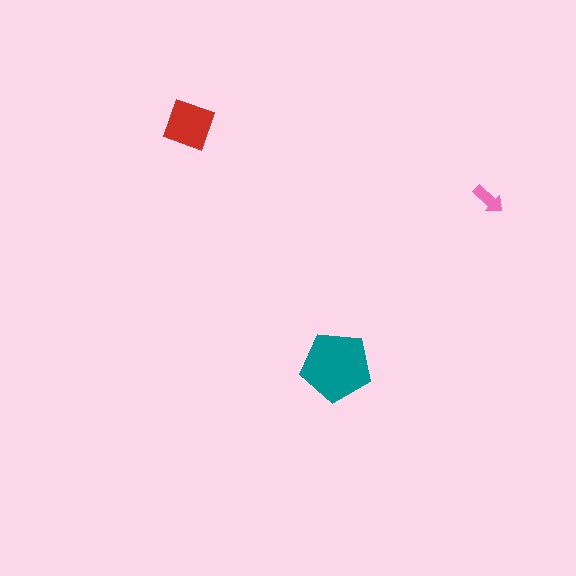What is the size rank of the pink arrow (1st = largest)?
3rd.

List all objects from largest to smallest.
The teal pentagon, the red diamond, the pink arrow.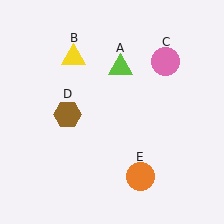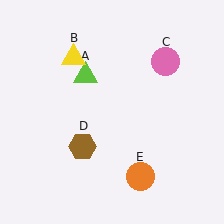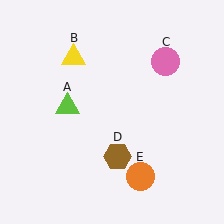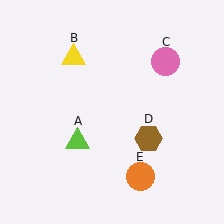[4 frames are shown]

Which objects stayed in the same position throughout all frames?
Yellow triangle (object B) and pink circle (object C) and orange circle (object E) remained stationary.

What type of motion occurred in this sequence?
The lime triangle (object A), brown hexagon (object D) rotated counterclockwise around the center of the scene.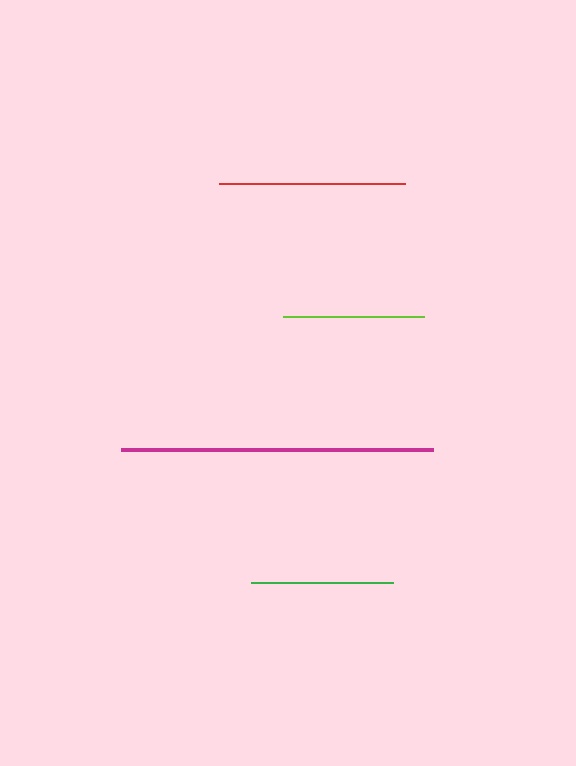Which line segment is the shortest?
The lime line is the shortest at approximately 141 pixels.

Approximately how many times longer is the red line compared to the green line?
The red line is approximately 1.3 times the length of the green line.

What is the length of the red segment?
The red segment is approximately 186 pixels long.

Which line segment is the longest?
The magenta line is the longest at approximately 311 pixels.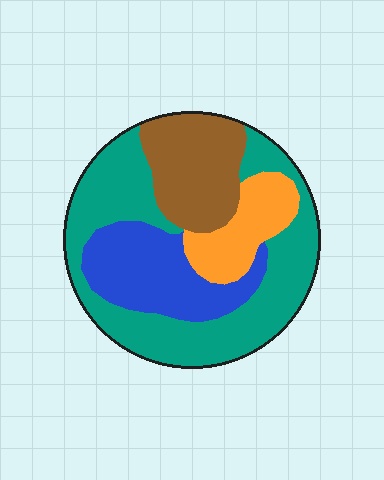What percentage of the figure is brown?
Brown takes up less than a quarter of the figure.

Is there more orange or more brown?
Brown.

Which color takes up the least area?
Orange, at roughly 15%.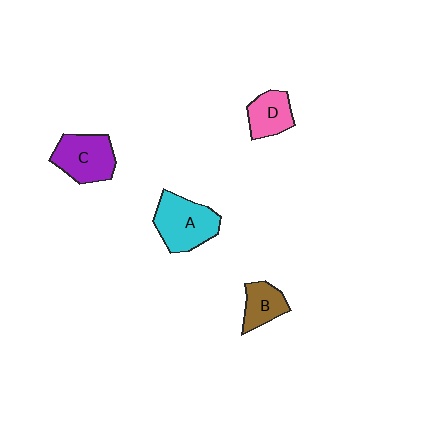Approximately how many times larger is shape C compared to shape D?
Approximately 1.4 times.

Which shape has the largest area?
Shape A (cyan).